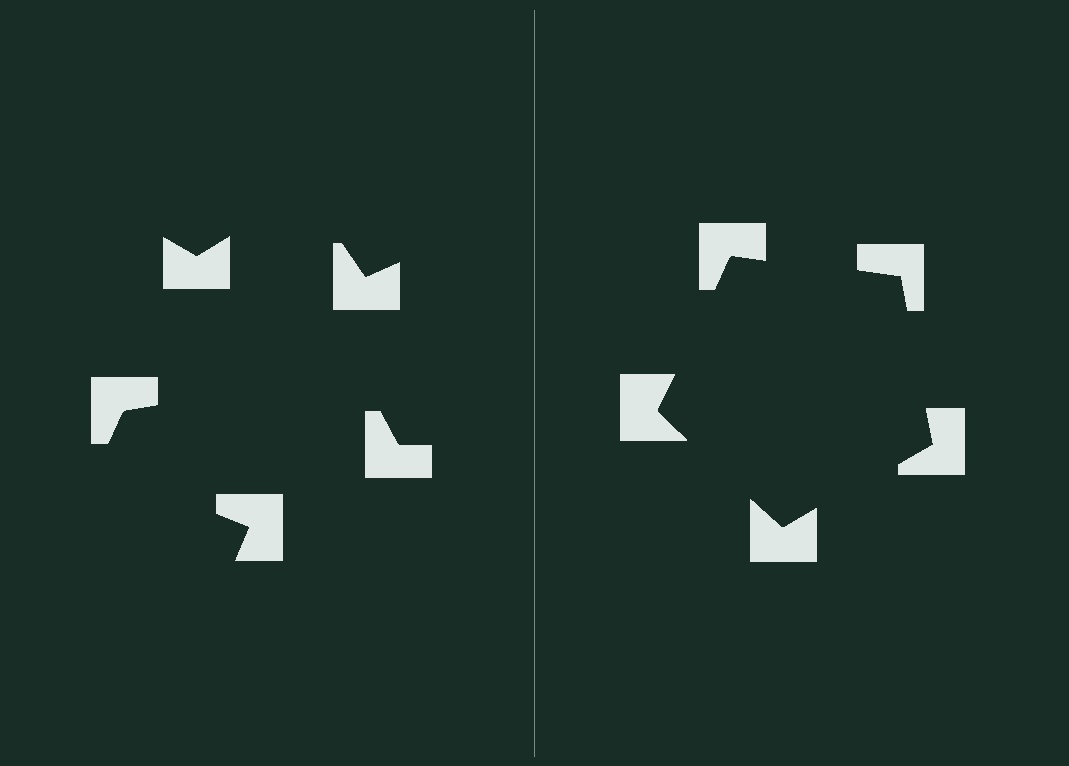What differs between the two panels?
The notched squares are positioned identically on both sides; only the wedge orientations differ. On the right they align to a pentagon; on the left they are misaligned.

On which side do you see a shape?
An illusory pentagon appears on the right side. On the left side the wedge cuts are rotated, so no coherent shape forms.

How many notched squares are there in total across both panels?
10 — 5 on each side.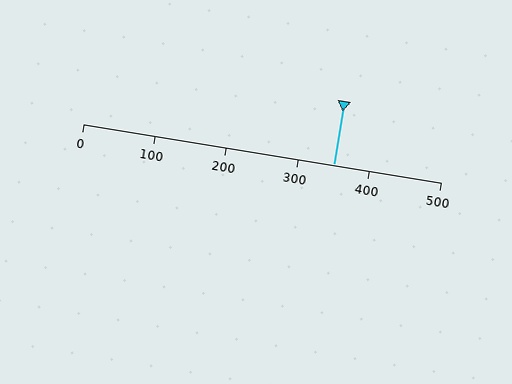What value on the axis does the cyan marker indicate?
The marker indicates approximately 350.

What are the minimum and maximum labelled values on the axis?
The axis runs from 0 to 500.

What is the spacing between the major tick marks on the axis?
The major ticks are spaced 100 apart.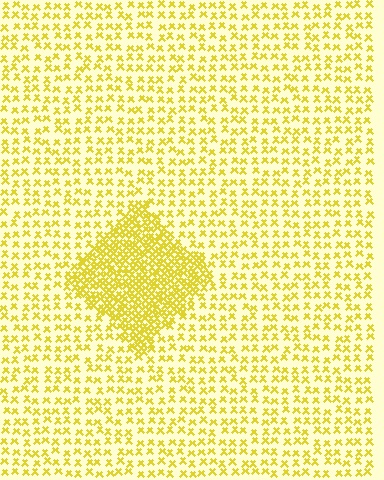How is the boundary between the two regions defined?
The boundary is defined by a change in element density (approximately 2.6x ratio). All elements are the same color, size, and shape.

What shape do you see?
I see a diamond.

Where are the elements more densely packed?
The elements are more densely packed inside the diamond boundary.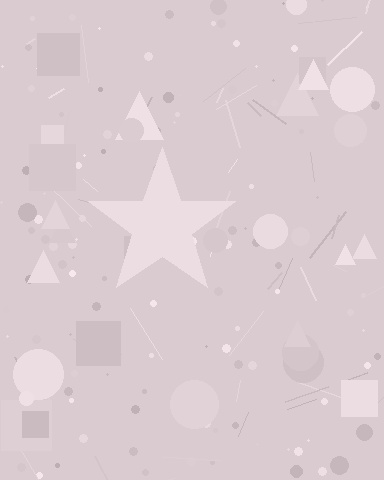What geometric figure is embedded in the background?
A star is embedded in the background.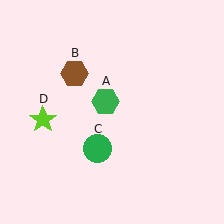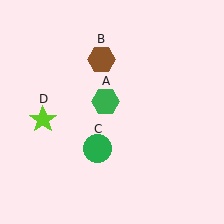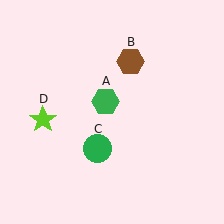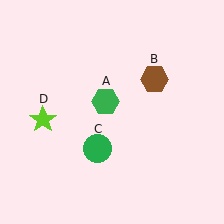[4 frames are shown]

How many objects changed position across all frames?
1 object changed position: brown hexagon (object B).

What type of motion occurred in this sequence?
The brown hexagon (object B) rotated clockwise around the center of the scene.